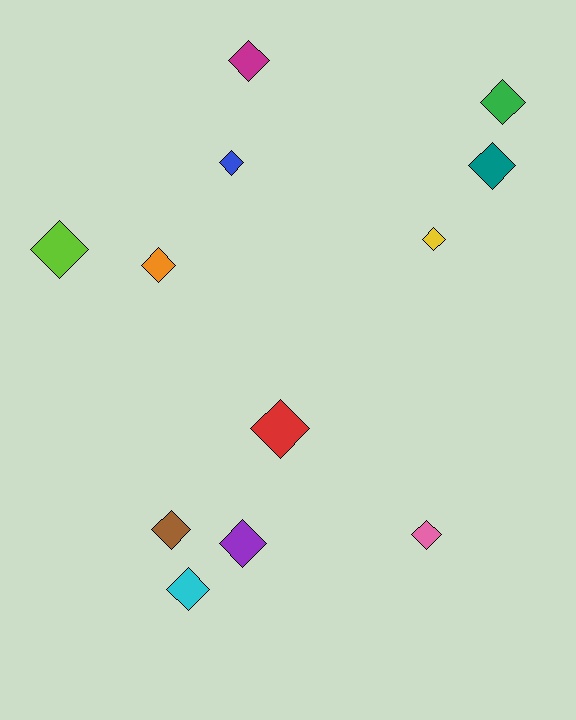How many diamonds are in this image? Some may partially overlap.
There are 12 diamonds.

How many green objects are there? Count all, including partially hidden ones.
There is 1 green object.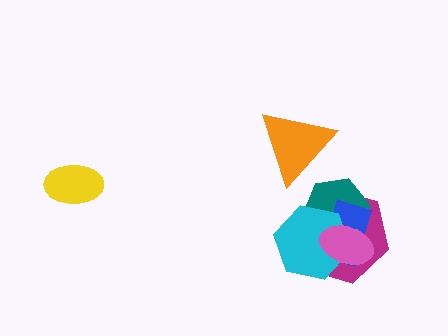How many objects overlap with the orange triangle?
0 objects overlap with the orange triangle.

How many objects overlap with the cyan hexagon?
4 objects overlap with the cyan hexagon.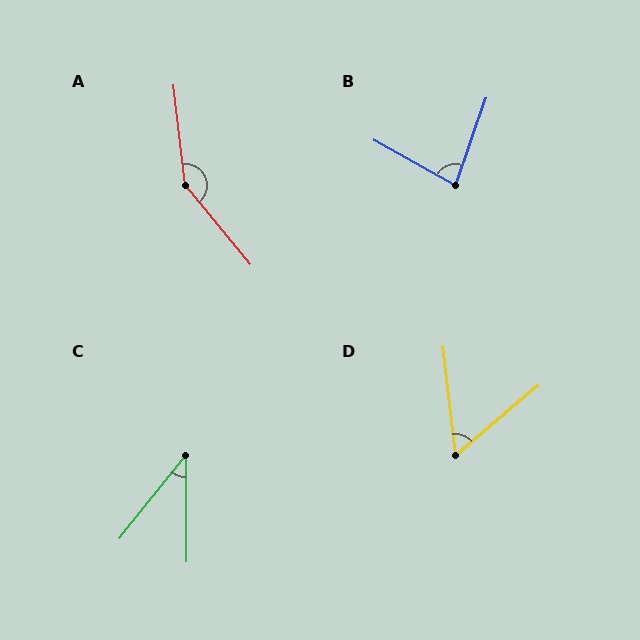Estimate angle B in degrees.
Approximately 80 degrees.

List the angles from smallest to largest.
C (39°), D (56°), B (80°), A (147°).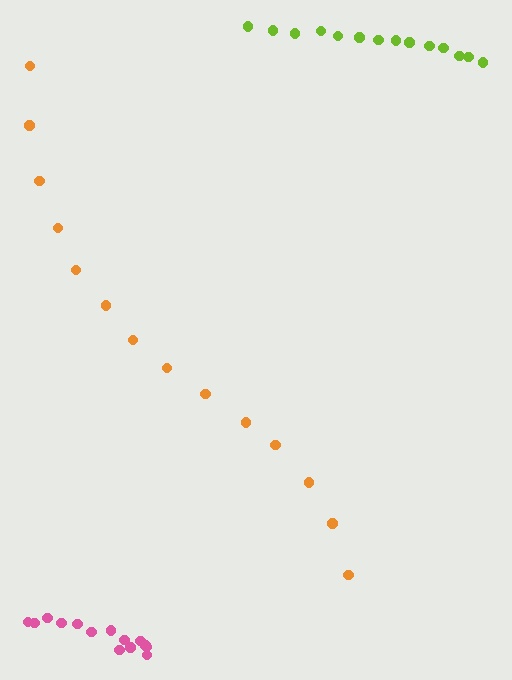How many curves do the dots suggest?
There are 3 distinct paths.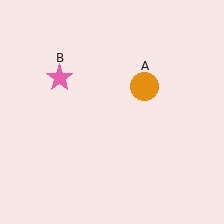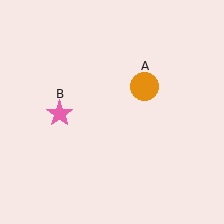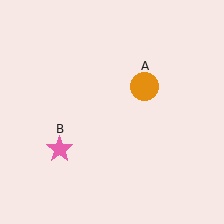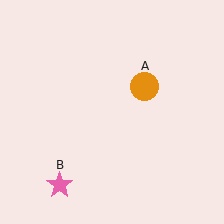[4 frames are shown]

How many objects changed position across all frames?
1 object changed position: pink star (object B).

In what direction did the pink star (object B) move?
The pink star (object B) moved down.